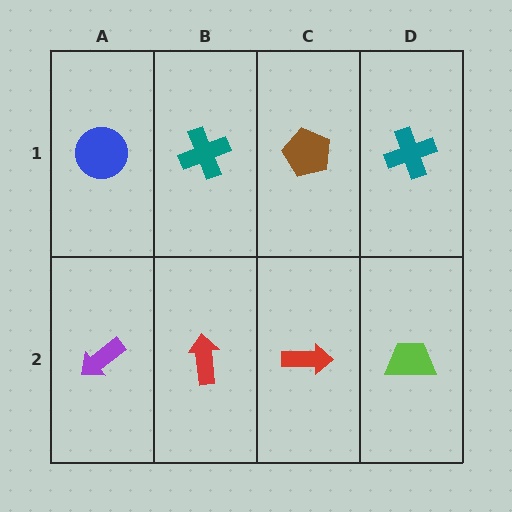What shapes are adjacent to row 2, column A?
A blue circle (row 1, column A), a red arrow (row 2, column B).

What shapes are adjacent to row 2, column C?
A brown pentagon (row 1, column C), a red arrow (row 2, column B), a lime trapezoid (row 2, column D).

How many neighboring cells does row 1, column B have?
3.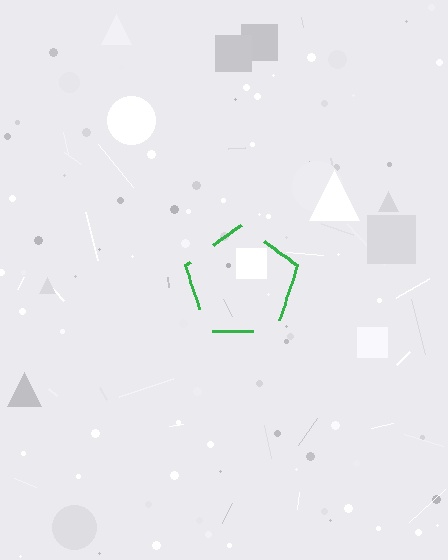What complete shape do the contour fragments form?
The contour fragments form a pentagon.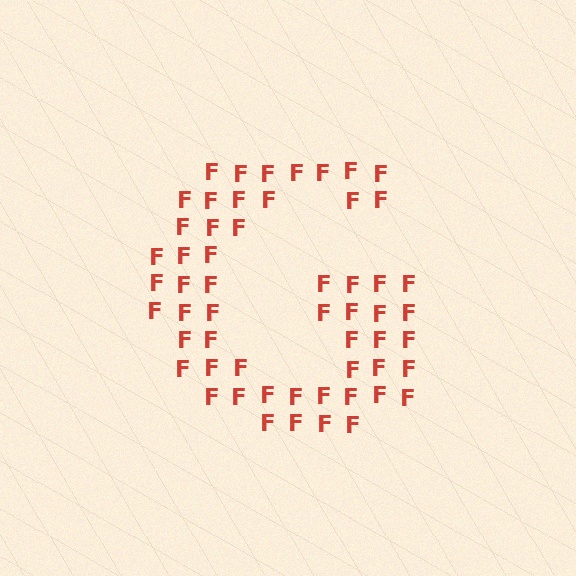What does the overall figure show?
The overall figure shows the letter G.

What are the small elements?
The small elements are letter F's.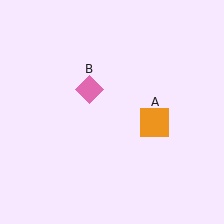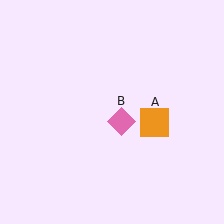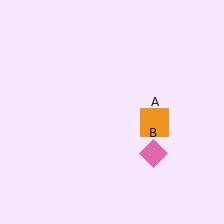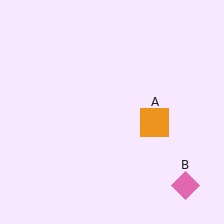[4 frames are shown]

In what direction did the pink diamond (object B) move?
The pink diamond (object B) moved down and to the right.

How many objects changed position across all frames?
1 object changed position: pink diamond (object B).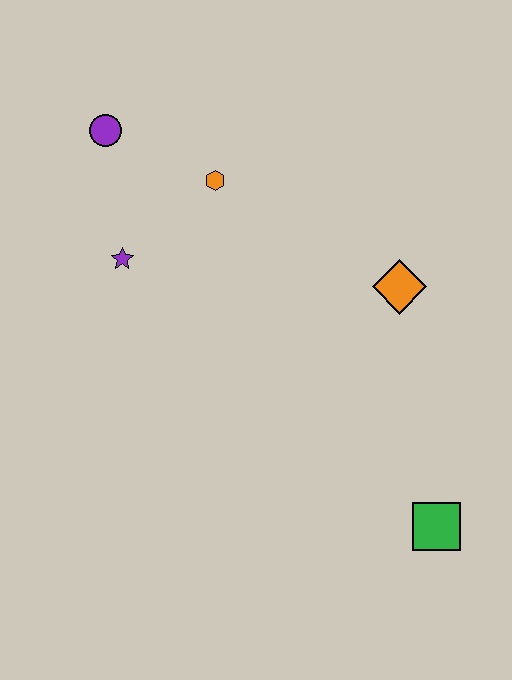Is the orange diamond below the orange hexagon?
Yes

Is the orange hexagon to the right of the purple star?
Yes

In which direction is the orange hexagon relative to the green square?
The orange hexagon is above the green square.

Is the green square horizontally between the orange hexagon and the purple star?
No